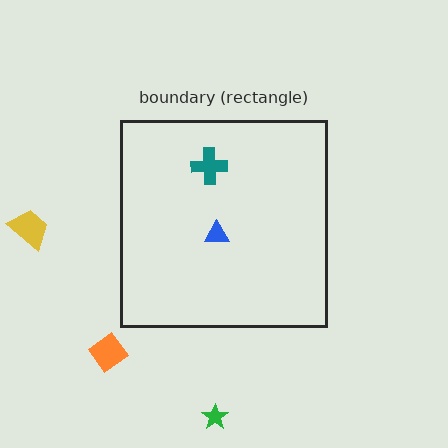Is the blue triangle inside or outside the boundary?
Inside.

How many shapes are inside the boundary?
2 inside, 3 outside.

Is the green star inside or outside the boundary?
Outside.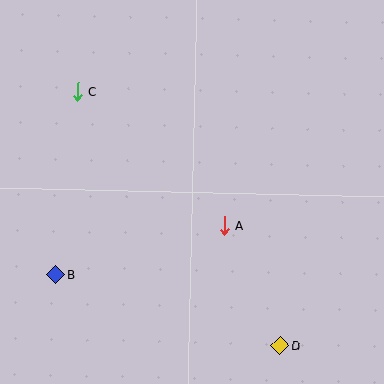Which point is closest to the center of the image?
Point A at (224, 226) is closest to the center.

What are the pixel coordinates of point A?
Point A is at (224, 226).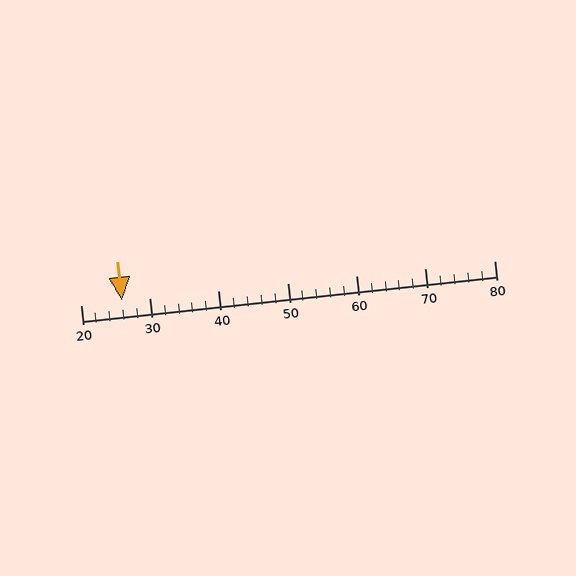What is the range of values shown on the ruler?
The ruler shows values from 20 to 80.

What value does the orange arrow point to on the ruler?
The orange arrow points to approximately 26.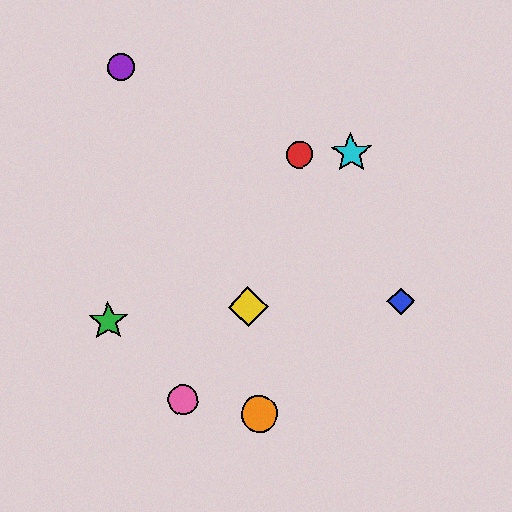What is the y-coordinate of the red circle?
The red circle is at y≈155.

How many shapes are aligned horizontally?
2 shapes (the red circle, the cyan star) are aligned horizontally.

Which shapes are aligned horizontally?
The red circle, the cyan star are aligned horizontally.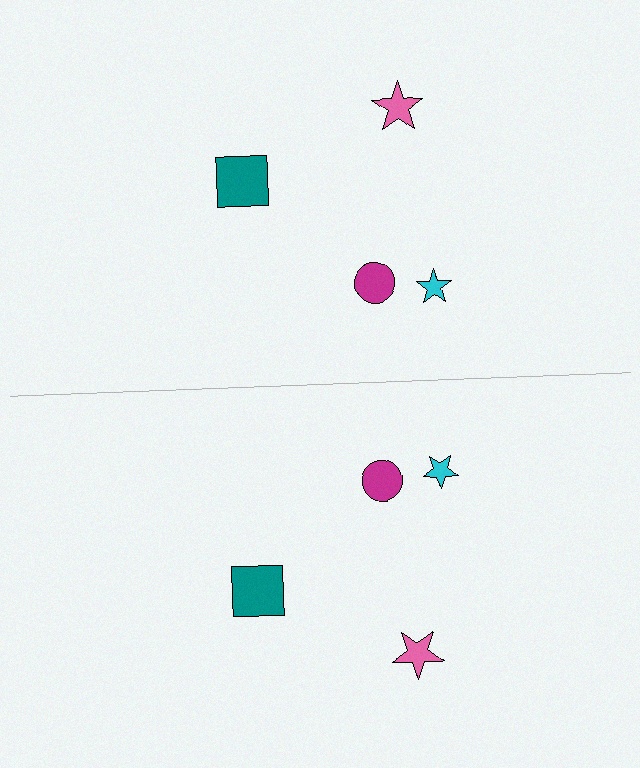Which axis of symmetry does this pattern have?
The pattern has a horizontal axis of symmetry running through the center of the image.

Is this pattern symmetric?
Yes, this pattern has bilateral (reflection) symmetry.